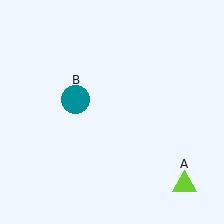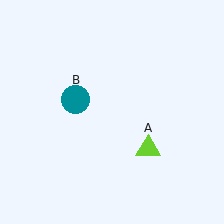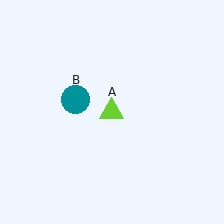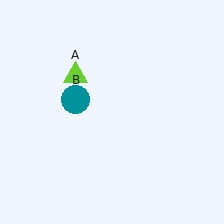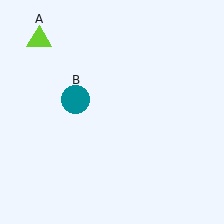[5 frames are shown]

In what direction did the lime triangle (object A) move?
The lime triangle (object A) moved up and to the left.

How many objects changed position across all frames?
1 object changed position: lime triangle (object A).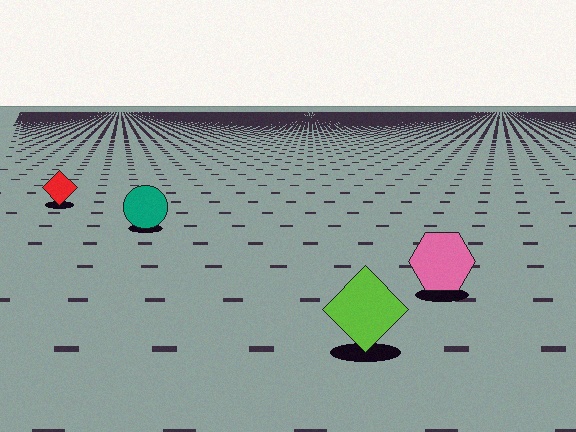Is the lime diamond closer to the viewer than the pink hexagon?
Yes. The lime diamond is closer — you can tell from the texture gradient: the ground texture is coarser near it.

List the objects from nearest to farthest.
From nearest to farthest: the lime diamond, the pink hexagon, the teal circle, the red diamond.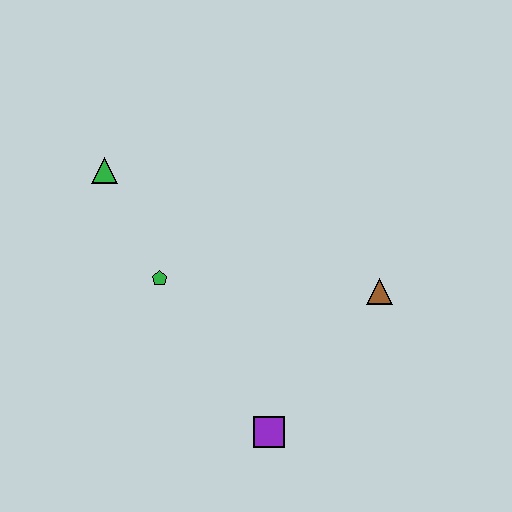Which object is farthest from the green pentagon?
The brown triangle is farthest from the green pentagon.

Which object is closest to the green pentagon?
The green triangle is closest to the green pentagon.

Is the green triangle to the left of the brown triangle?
Yes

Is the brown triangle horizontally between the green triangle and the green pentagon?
No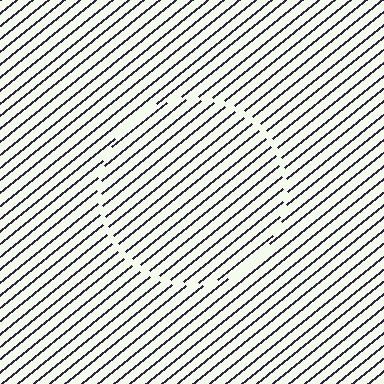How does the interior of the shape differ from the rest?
The interior of the shape contains the same grating, shifted by half a period — the contour is defined by the phase discontinuity where line-ends from the inner and outer gratings abut.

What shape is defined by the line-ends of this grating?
An illusory circle. The interior of the shape contains the same grating, shifted by half a period — the contour is defined by the phase discontinuity where line-ends from the inner and outer gratings abut.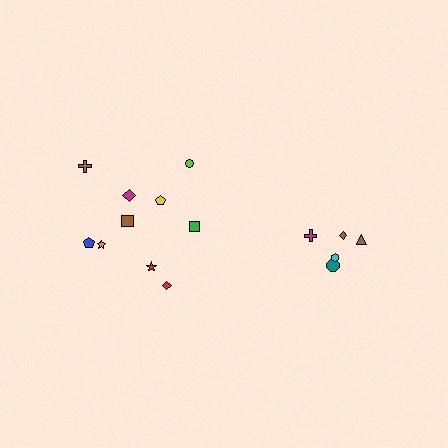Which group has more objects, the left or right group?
The left group.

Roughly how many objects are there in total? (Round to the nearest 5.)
Roughly 15 objects in total.